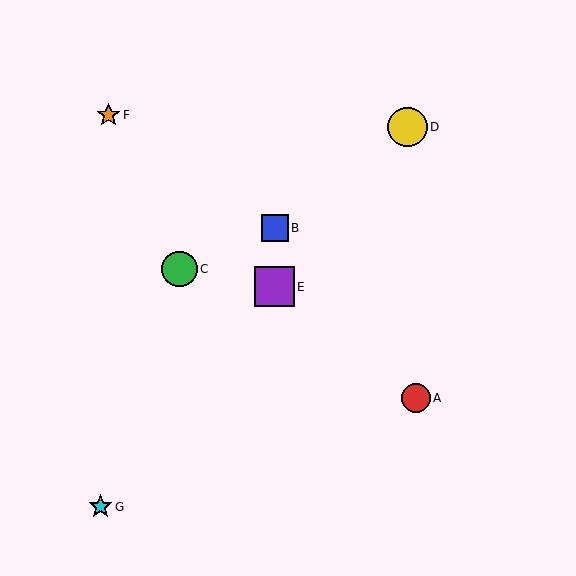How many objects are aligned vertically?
2 objects (B, E) are aligned vertically.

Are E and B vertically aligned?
Yes, both are at x≈275.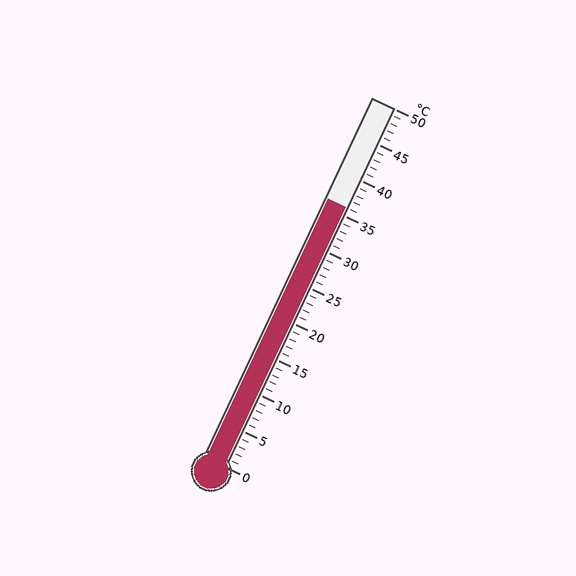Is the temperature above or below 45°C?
The temperature is below 45°C.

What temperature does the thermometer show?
The thermometer shows approximately 36°C.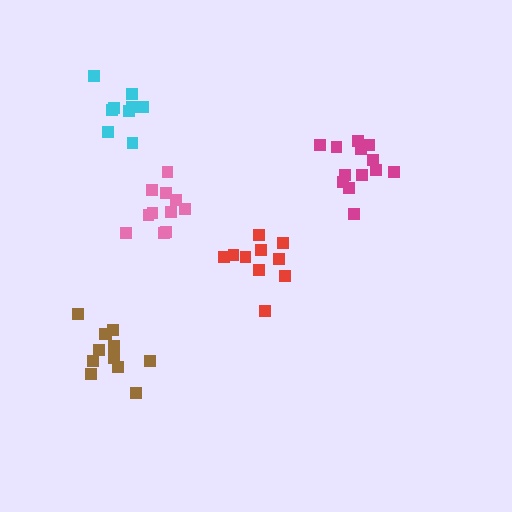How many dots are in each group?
Group 1: 13 dots, Group 2: 9 dots, Group 3: 10 dots, Group 4: 12 dots, Group 5: 11 dots (55 total).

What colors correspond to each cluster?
The clusters are colored: magenta, cyan, red, brown, pink.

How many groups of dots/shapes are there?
There are 5 groups.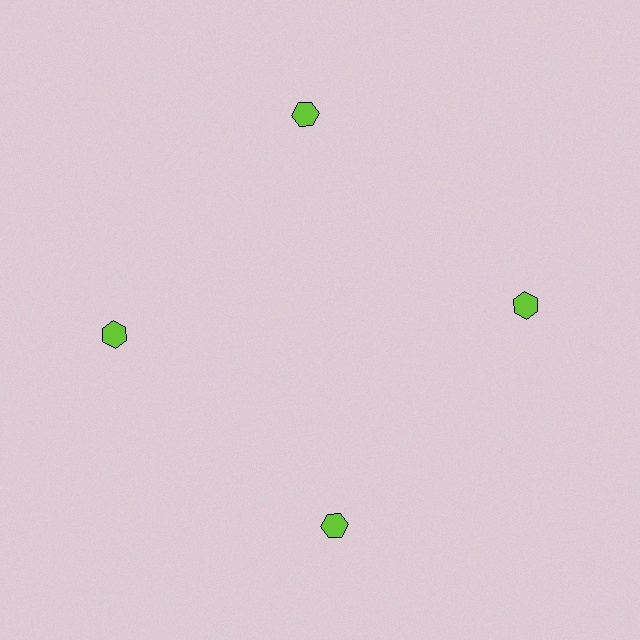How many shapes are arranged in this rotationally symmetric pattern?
There are 4 shapes, arranged in 4 groups of 1.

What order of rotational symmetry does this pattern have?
This pattern has 4-fold rotational symmetry.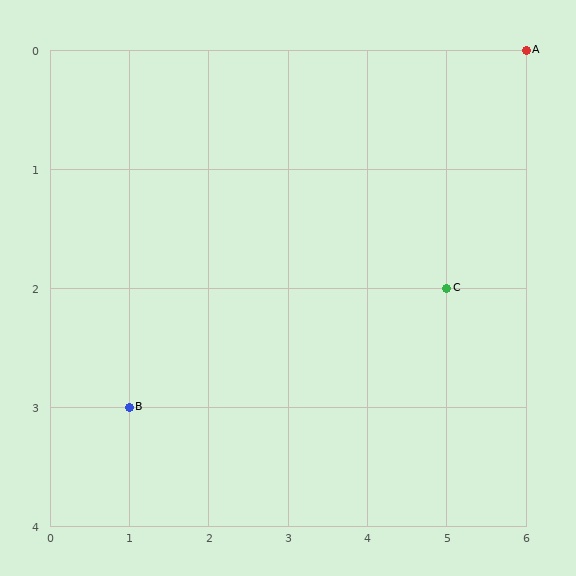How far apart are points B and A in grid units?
Points B and A are 5 columns and 3 rows apart (about 5.8 grid units diagonally).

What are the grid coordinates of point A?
Point A is at grid coordinates (6, 0).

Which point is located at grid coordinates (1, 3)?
Point B is at (1, 3).